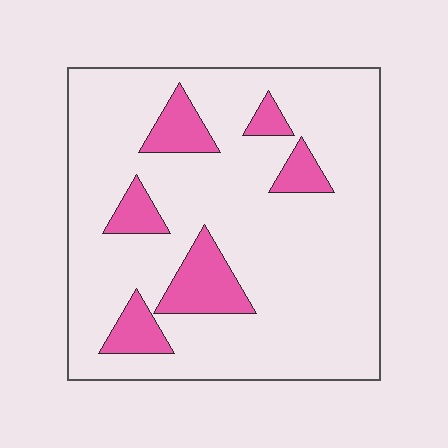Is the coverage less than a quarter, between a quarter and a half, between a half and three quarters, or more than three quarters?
Less than a quarter.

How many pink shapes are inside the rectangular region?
6.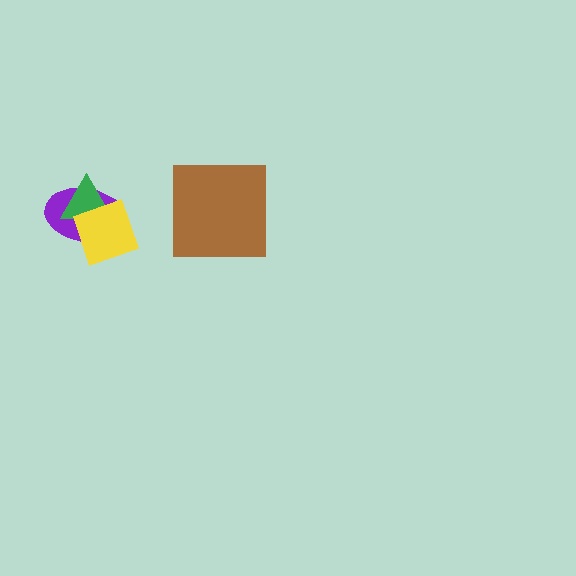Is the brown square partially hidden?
No, no other shape covers it.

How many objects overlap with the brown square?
0 objects overlap with the brown square.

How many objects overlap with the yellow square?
2 objects overlap with the yellow square.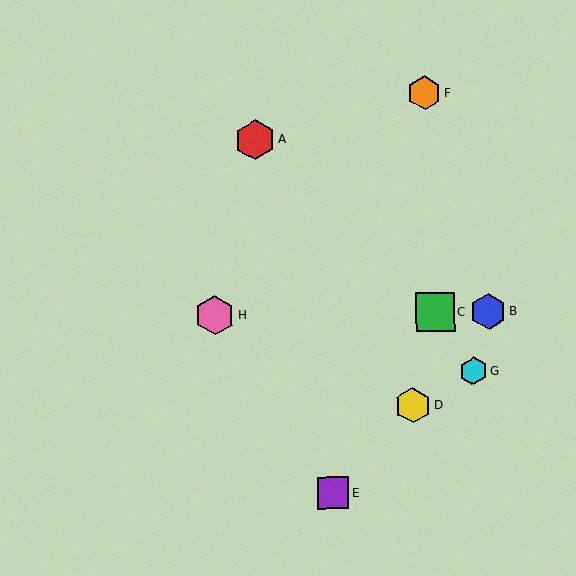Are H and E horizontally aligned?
No, H is at y≈315 and E is at y≈493.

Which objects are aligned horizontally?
Objects B, C, H are aligned horizontally.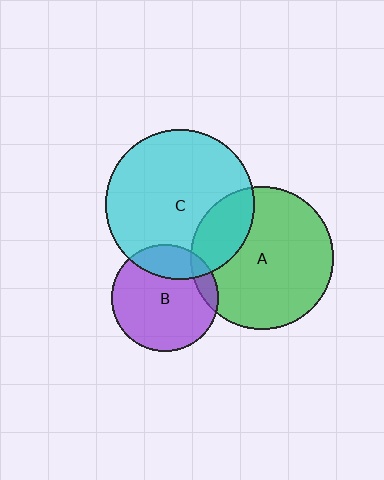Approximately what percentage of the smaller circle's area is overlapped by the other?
Approximately 10%.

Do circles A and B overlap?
Yes.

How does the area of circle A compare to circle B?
Approximately 1.8 times.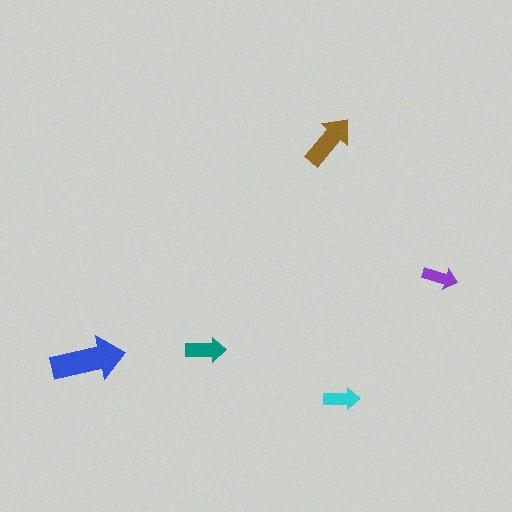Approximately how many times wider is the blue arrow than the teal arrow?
About 2 times wider.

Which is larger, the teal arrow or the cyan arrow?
The teal one.